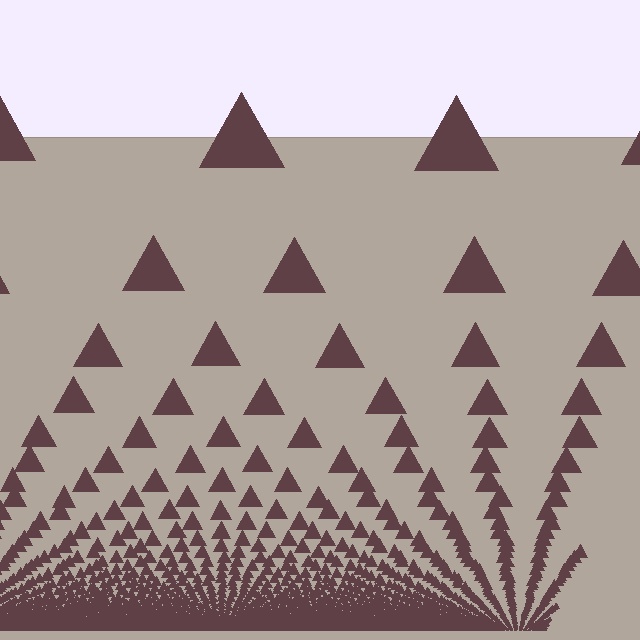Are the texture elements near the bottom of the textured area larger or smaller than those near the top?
Smaller. The gradient is inverted — elements near the bottom are smaller and denser.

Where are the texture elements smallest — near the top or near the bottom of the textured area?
Near the bottom.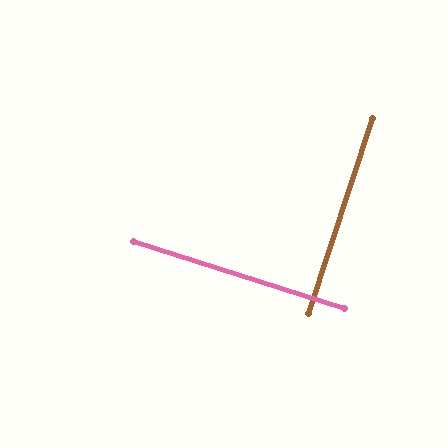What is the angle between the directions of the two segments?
Approximately 90 degrees.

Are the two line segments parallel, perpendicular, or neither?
Perpendicular — they meet at approximately 90°.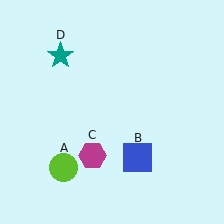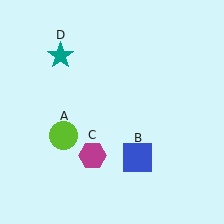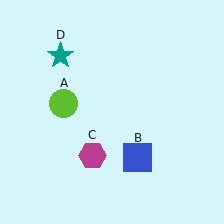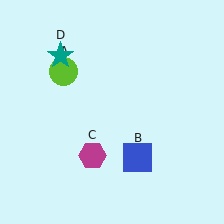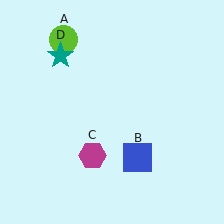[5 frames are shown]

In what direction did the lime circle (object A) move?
The lime circle (object A) moved up.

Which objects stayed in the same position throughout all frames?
Blue square (object B) and magenta hexagon (object C) and teal star (object D) remained stationary.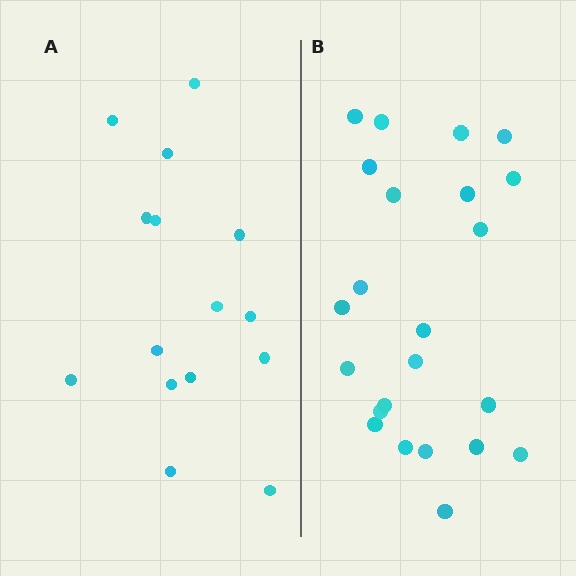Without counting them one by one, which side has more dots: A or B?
Region B (the right region) has more dots.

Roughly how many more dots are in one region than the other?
Region B has roughly 8 or so more dots than region A.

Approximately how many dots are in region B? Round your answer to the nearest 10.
About 20 dots. (The exact count is 23, which rounds to 20.)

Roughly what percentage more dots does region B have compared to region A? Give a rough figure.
About 55% more.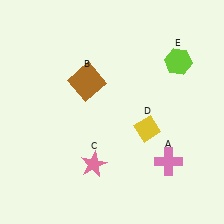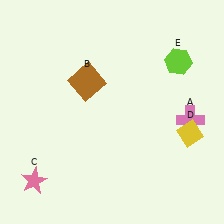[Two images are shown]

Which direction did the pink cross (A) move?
The pink cross (A) moved up.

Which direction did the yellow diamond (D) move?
The yellow diamond (D) moved right.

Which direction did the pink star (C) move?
The pink star (C) moved left.